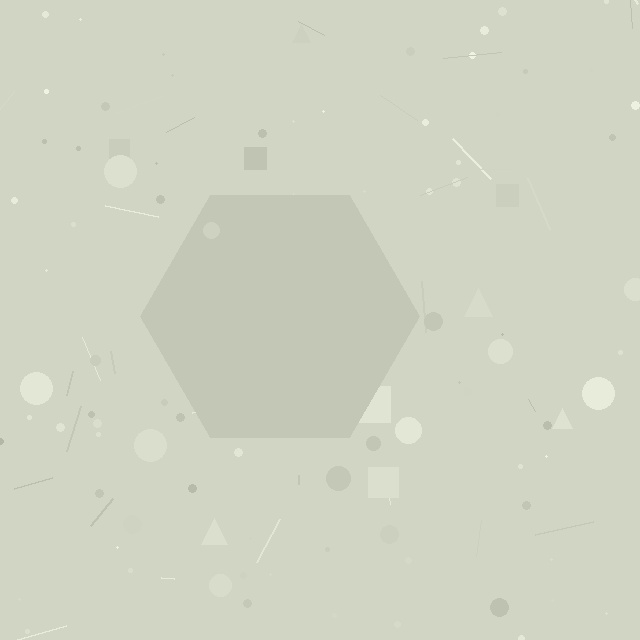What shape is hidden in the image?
A hexagon is hidden in the image.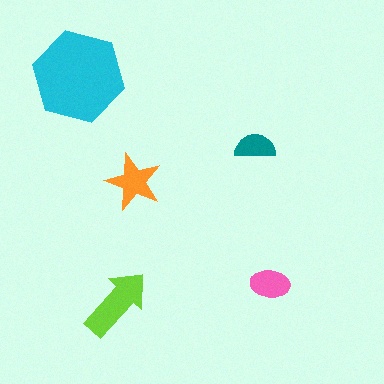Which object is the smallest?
The teal semicircle.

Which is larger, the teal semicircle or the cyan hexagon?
The cyan hexagon.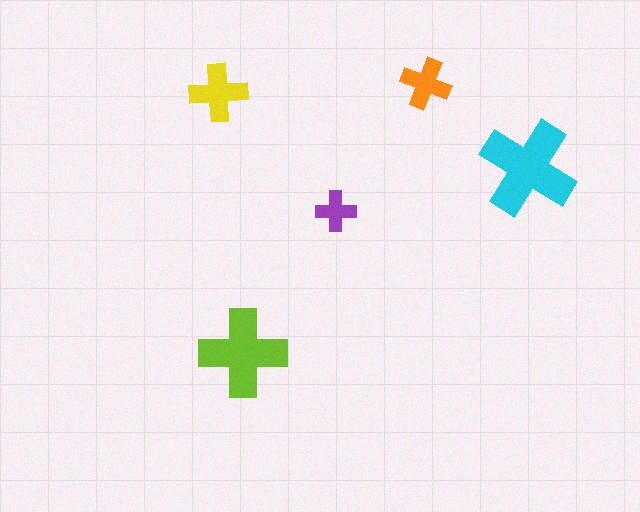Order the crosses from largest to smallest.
the cyan one, the lime one, the yellow one, the orange one, the purple one.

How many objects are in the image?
There are 5 objects in the image.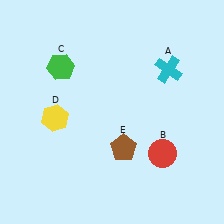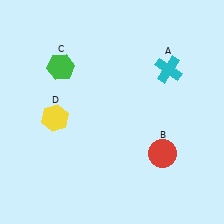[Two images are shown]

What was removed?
The brown pentagon (E) was removed in Image 2.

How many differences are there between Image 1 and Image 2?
There is 1 difference between the two images.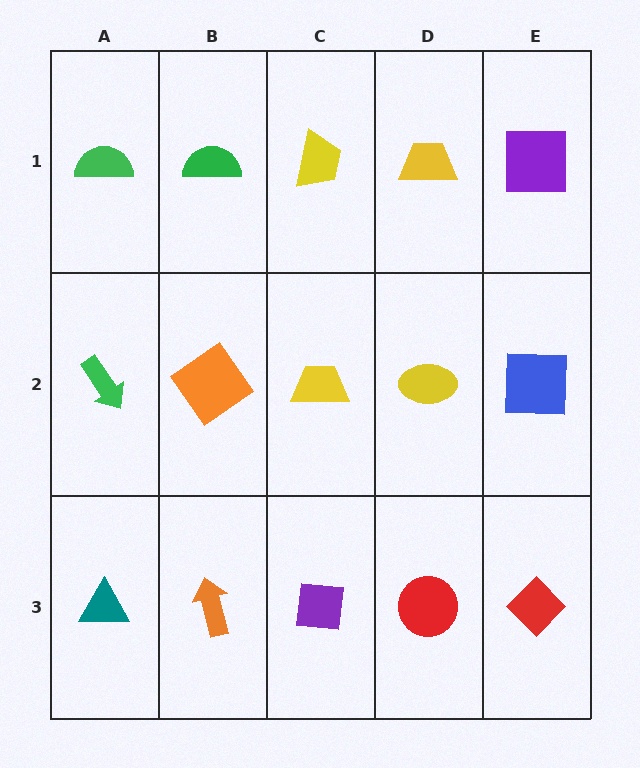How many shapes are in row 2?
5 shapes.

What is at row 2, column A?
A green arrow.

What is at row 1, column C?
A yellow trapezoid.